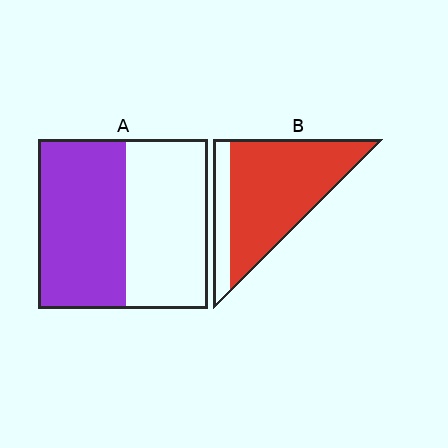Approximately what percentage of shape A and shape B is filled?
A is approximately 50% and B is approximately 80%.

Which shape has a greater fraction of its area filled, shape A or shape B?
Shape B.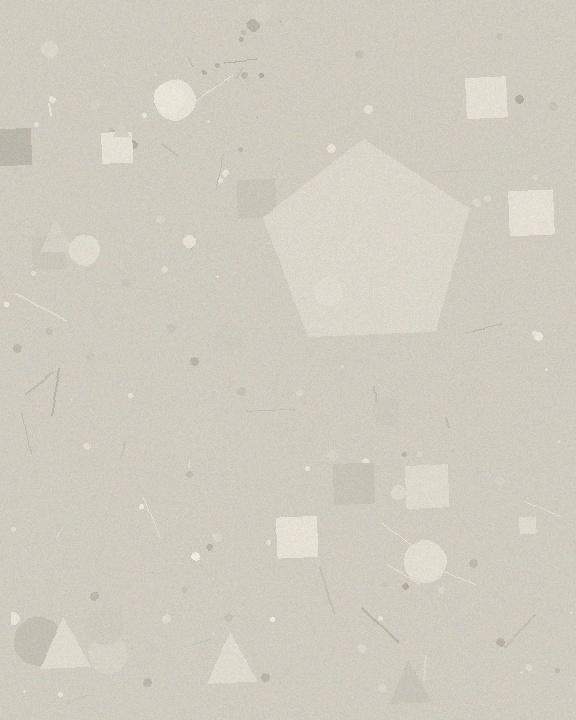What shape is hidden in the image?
A pentagon is hidden in the image.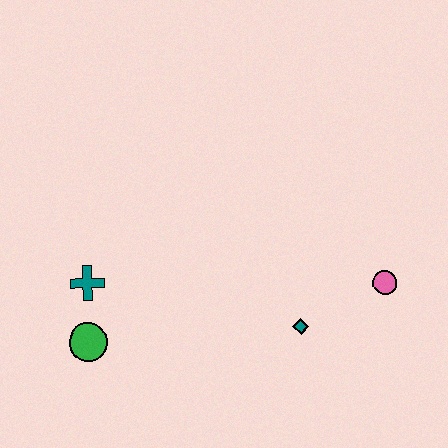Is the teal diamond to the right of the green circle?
Yes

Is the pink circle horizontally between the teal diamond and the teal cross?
No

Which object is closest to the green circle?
The teal cross is closest to the green circle.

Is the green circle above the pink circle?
No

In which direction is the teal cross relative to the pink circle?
The teal cross is to the left of the pink circle.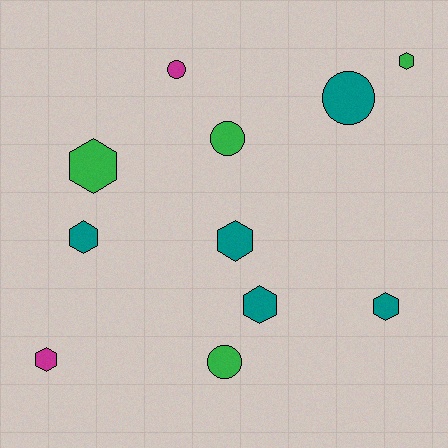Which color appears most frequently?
Teal, with 5 objects.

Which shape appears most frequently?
Hexagon, with 7 objects.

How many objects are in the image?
There are 11 objects.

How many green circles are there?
There are 2 green circles.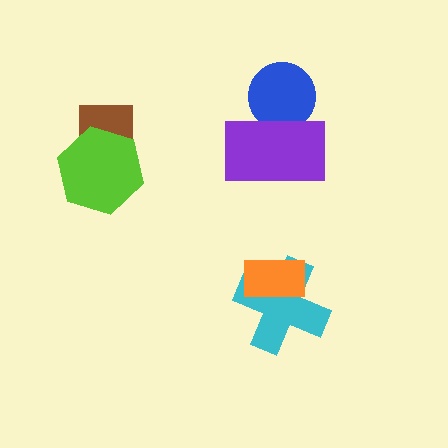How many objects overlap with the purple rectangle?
1 object overlaps with the purple rectangle.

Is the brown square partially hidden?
Yes, it is partially covered by another shape.